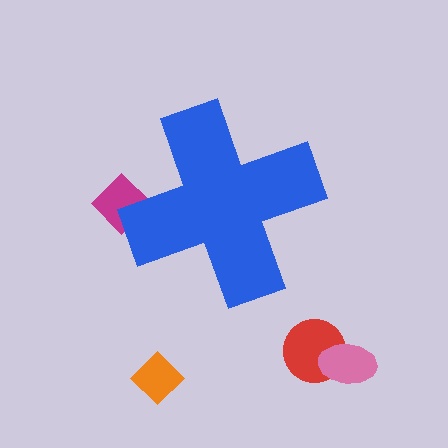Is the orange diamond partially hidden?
No, the orange diamond is fully visible.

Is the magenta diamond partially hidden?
Yes, the magenta diamond is partially hidden behind the blue cross.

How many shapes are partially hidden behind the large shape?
1 shape is partially hidden.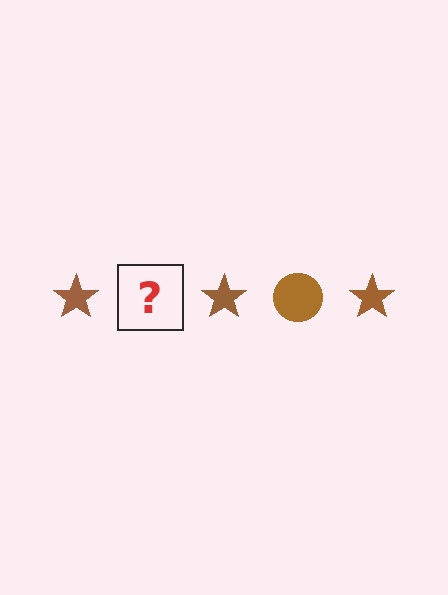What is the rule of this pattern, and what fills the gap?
The rule is that the pattern cycles through star, circle shapes in brown. The gap should be filled with a brown circle.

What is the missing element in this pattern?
The missing element is a brown circle.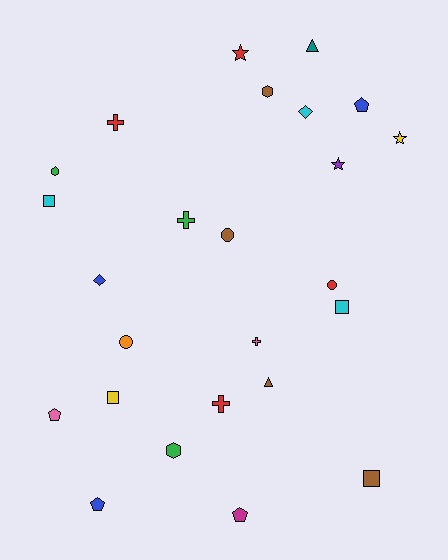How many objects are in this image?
There are 25 objects.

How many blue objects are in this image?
There are 3 blue objects.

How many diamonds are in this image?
There are 2 diamonds.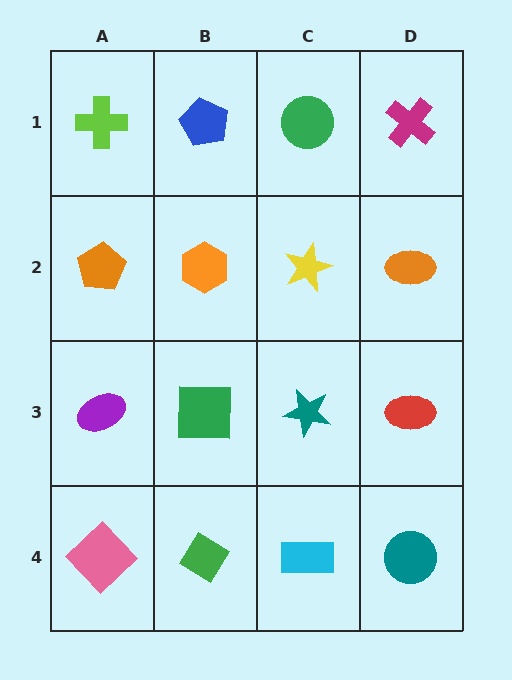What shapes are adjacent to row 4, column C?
A teal star (row 3, column C), a green diamond (row 4, column B), a teal circle (row 4, column D).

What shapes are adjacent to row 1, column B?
An orange hexagon (row 2, column B), a lime cross (row 1, column A), a green circle (row 1, column C).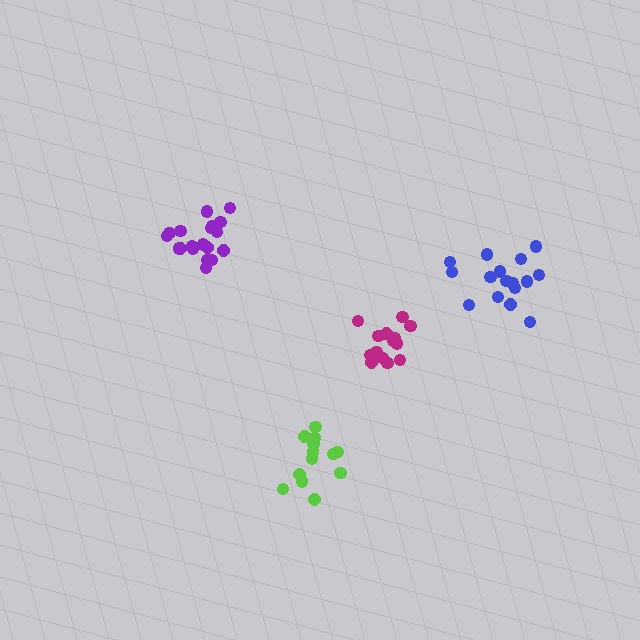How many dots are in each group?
Group 1: 13 dots, Group 2: 14 dots, Group 3: 16 dots, Group 4: 19 dots (62 total).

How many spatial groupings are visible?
There are 4 spatial groupings.